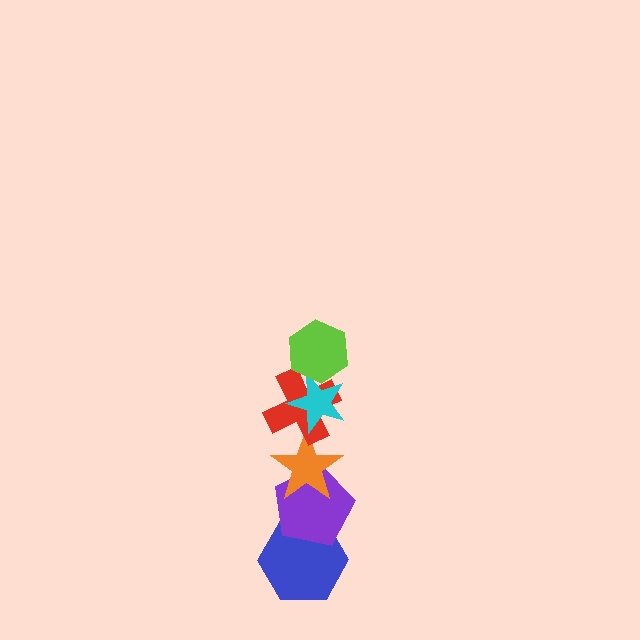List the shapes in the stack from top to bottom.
From top to bottom: the lime hexagon, the cyan star, the red cross, the orange star, the purple pentagon, the blue hexagon.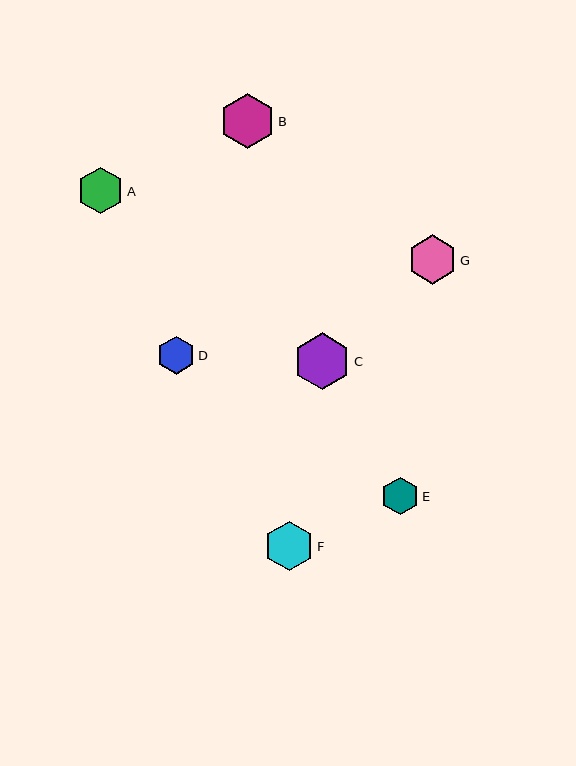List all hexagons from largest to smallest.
From largest to smallest: C, B, F, G, A, D, E.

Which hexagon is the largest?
Hexagon C is the largest with a size of approximately 57 pixels.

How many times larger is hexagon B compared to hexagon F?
Hexagon B is approximately 1.1 times the size of hexagon F.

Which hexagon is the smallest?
Hexagon E is the smallest with a size of approximately 38 pixels.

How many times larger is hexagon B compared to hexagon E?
Hexagon B is approximately 1.5 times the size of hexagon E.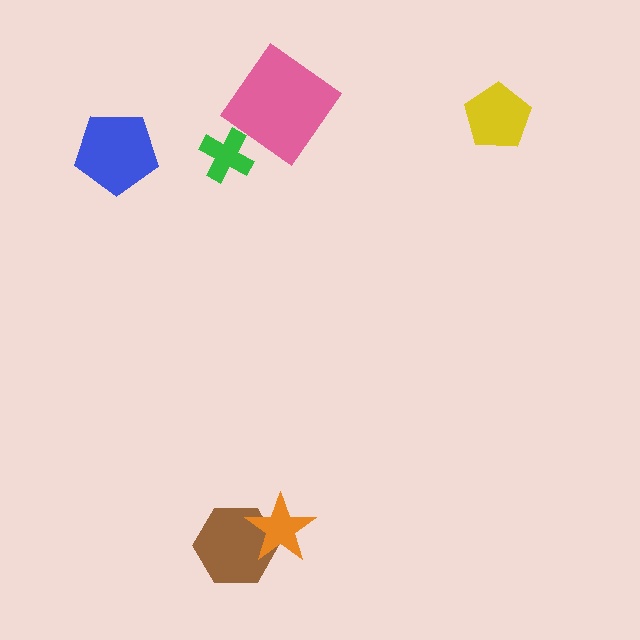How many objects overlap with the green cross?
0 objects overlap with the green cross.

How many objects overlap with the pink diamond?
0 objects overlap with the pink diamond.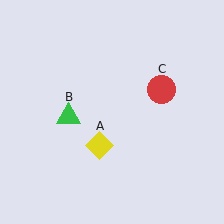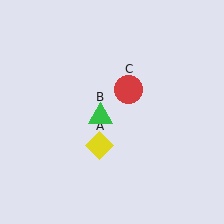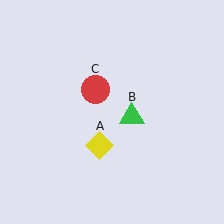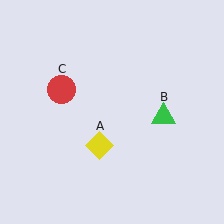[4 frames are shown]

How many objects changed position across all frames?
2 objects changed position: green triangle (object B), red circle (object C).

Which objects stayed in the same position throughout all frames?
Yellow diamond (object A) remained stationary.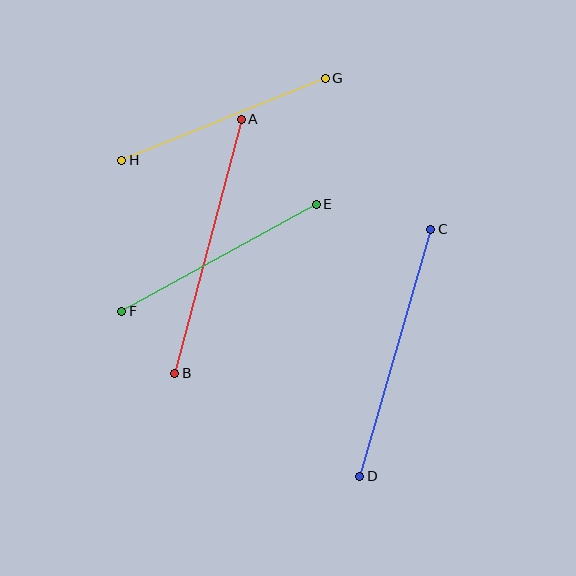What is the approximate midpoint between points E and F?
The midpoint is at approximately (219, 258) pixels.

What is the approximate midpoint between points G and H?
The midpoint is at approximately (224, 119) pixels.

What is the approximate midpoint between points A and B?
The midpoint is at approximately (208, 246) pixels.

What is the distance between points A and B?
The distance is approximately 263 pixels.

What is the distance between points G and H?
The distance is approximately 220 pixels.